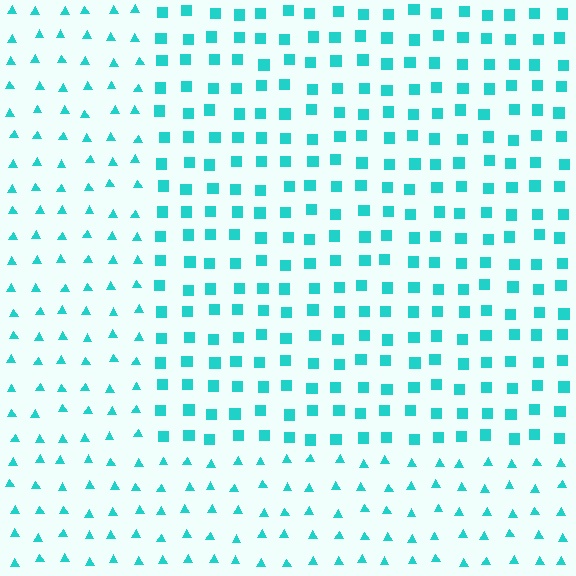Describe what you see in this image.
The image is filled with small cyan elements arranged in a uniform grid. A rectangle-shaped region contains squares, while the surrounding area contains triangles. The boundary is defined purely by the change in element shape.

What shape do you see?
I see a rectangle.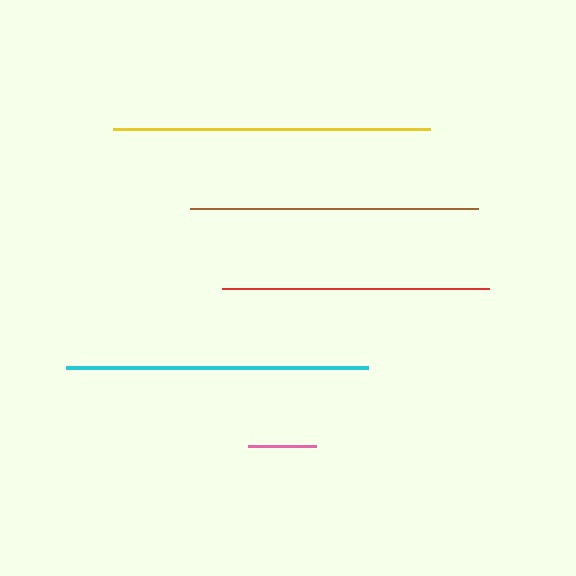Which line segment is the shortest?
The pink line is the shortest at approximately 68 pixels.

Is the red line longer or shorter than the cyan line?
The cyan line is longer than the red line.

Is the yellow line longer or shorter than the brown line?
The yellow line is longer than the brown line.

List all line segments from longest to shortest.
From longest to shortest: yellow, cyan, brown, red, pink.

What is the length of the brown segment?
The brown segment is approximately 288 pixels long.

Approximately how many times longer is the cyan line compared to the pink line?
The cyan line is approximately 4.4 times the length of the pink line.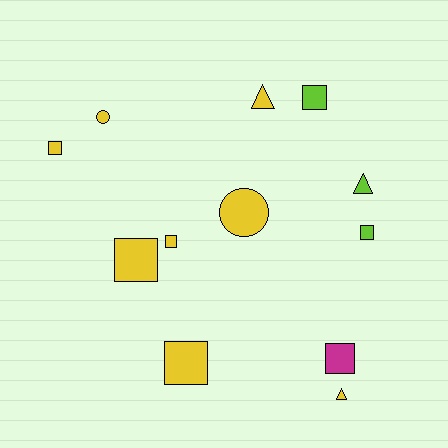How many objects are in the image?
There are 12 objects.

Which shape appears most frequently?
Square, with 7 objects.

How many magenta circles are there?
There are no magenta circles.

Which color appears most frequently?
Yellow, with 8 objects.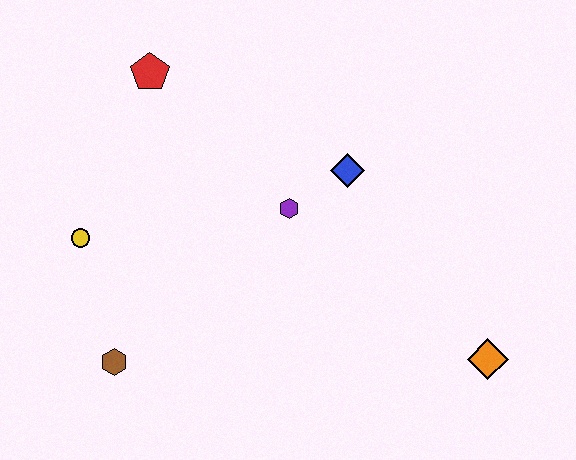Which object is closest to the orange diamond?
The blue diamond is closest to the orange diamond.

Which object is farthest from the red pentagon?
The orange diamond is farthest from the red pentagon.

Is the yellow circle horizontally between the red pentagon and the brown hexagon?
No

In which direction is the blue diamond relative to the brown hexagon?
The blue diamond is to the right of the brown hexagon.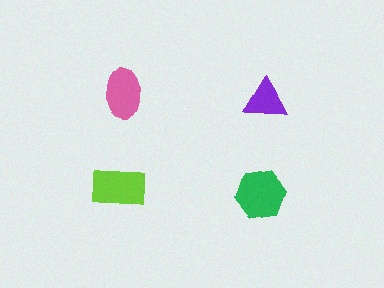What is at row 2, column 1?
A lime rectangle.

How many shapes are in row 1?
2 shapes.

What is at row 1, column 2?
A purple triangle.